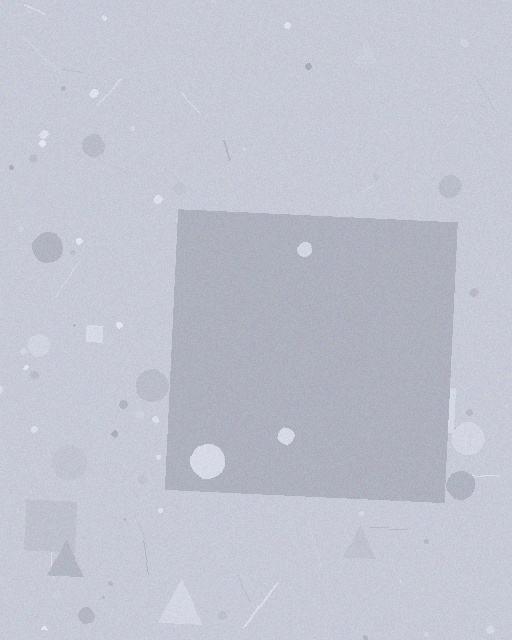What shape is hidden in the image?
A square is hidden in the image.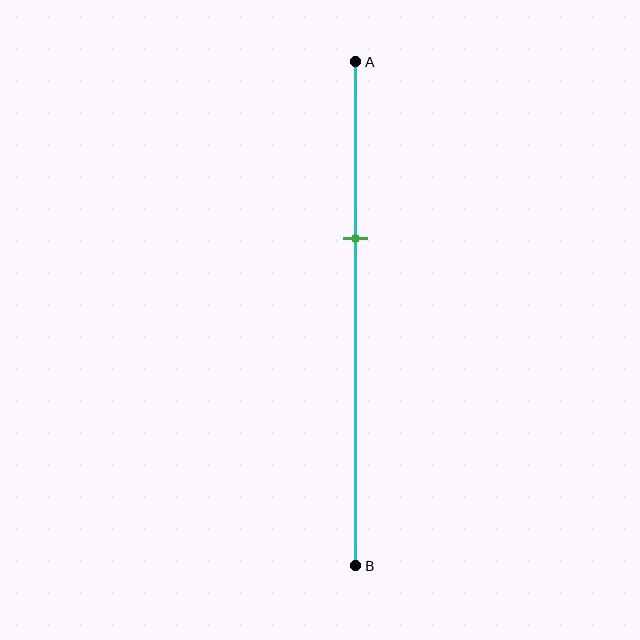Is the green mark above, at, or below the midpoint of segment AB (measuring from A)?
The green mark is above the midpoint of segment AB.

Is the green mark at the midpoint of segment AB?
No, the mark is at about 35% from A, not at the 50% midpoint.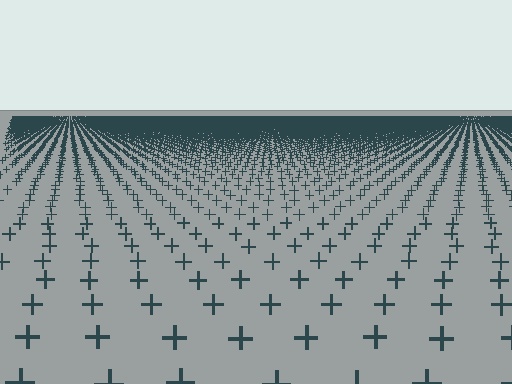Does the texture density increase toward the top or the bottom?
Density increases toward the top.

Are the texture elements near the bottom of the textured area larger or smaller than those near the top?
Larger. Near the bottom, elements are closer to the viewer and appear at a bigger on-screen size.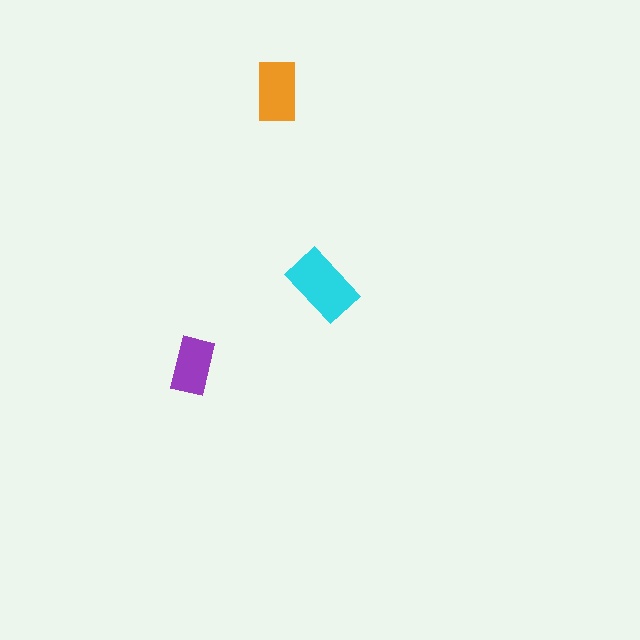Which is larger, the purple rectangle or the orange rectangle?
The orange one.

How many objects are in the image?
There are 3 objects in the image.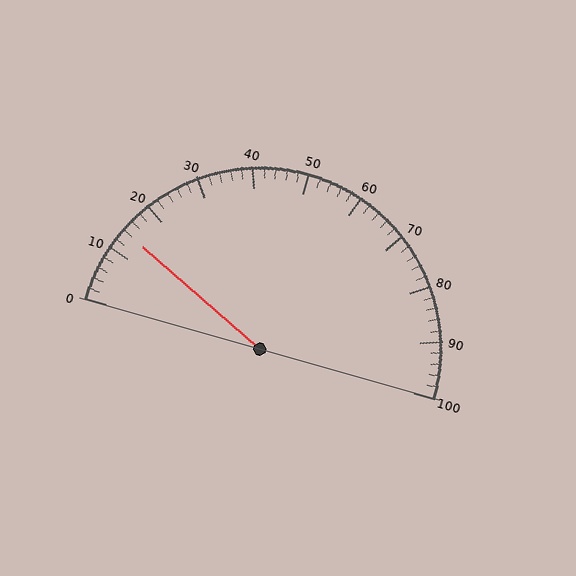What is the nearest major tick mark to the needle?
The nearest major tick mark is 10.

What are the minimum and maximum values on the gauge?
The gauge ranges from 0 to 100.